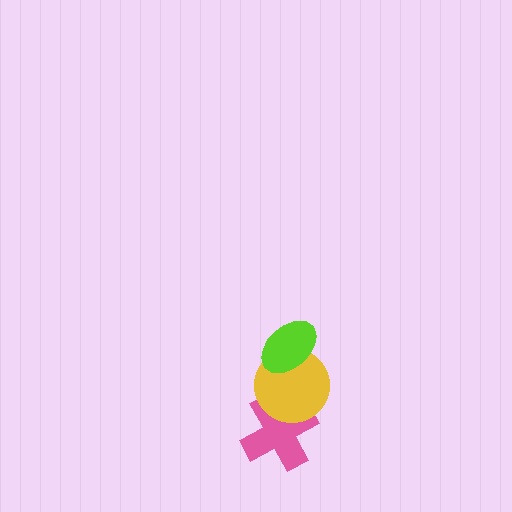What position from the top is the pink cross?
The pink cross is 3rd from the top.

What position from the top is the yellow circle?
The yellow circle is 2nd from the top.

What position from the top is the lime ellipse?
The lime ellipse is 1st from the top.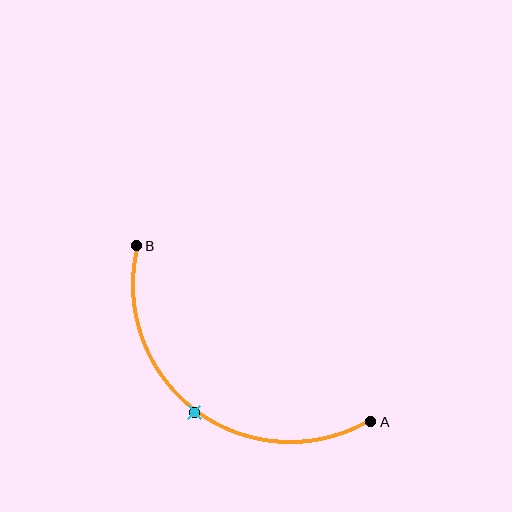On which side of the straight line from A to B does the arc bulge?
The arc bulges below and to the left of the straight line connecting A and B.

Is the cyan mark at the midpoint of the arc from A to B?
Yes. The cyan mark lies on the arc at equal arc-length from both A and B — it is the arc midpoint.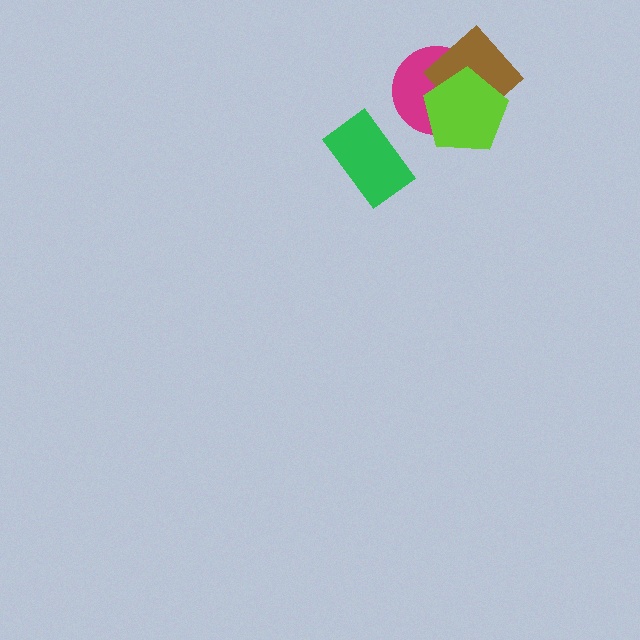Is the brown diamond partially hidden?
Yes, it is partially covered by another shape.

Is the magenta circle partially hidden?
Yes, it is partially covered by another shape.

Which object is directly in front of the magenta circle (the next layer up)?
The brown diamond is directly in front of the magenta circle.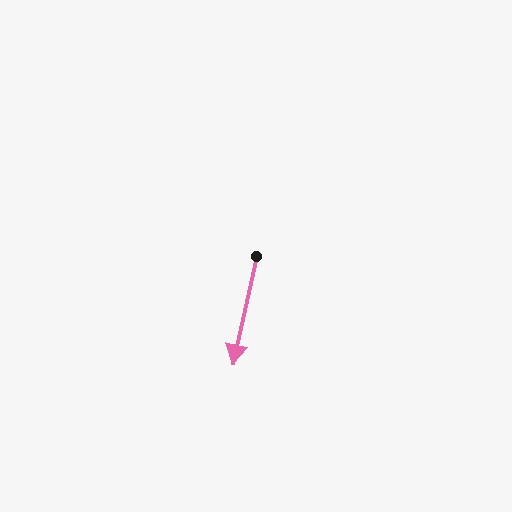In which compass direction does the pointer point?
South.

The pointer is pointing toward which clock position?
Roughly 6 o'clock.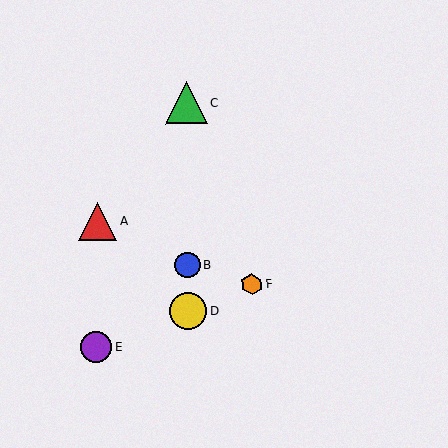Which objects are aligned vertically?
Objects B, C, D are aligned vertically.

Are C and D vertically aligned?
Yes, both are at x≈186.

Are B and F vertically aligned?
No, B is at x≈188 and F is at x≈252.